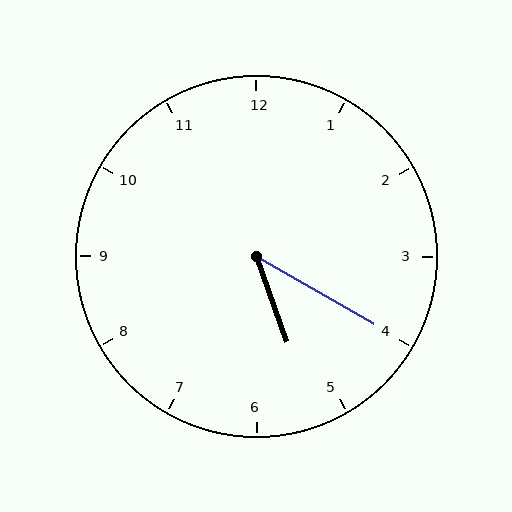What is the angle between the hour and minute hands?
Approximately 40 degrees.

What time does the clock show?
5:20.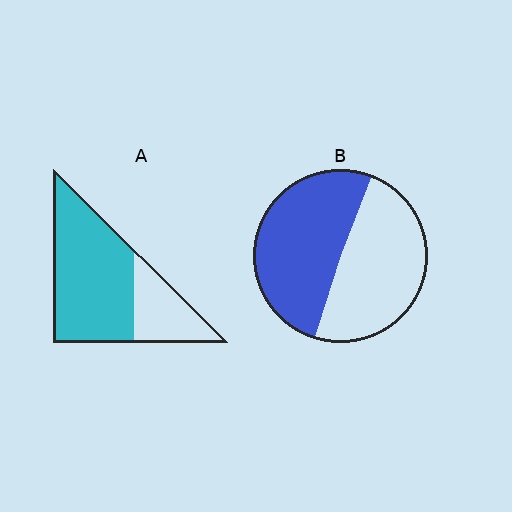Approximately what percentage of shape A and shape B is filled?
A is approximately 70% and B is approximately 50%.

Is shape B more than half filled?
Roughly half.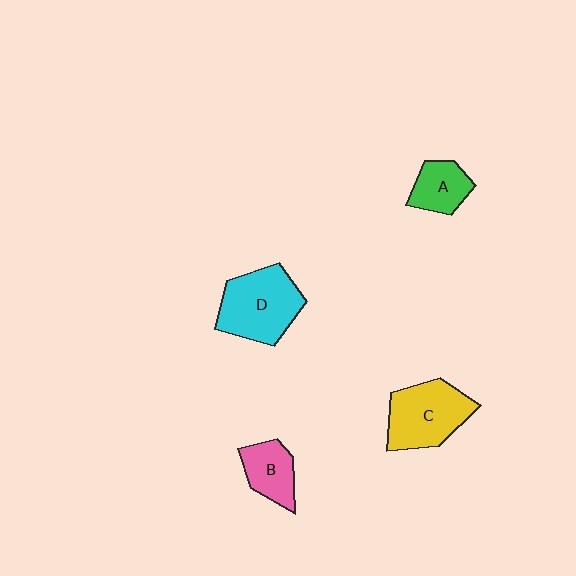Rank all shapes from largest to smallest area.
From largest to smallest: D (cyan), C (yellow), B (pink), A (green).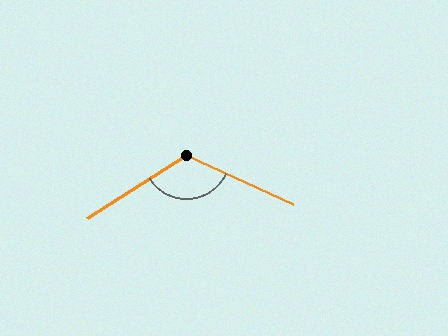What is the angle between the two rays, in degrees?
Approximately 123 degrees.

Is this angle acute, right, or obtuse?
It is obtuse.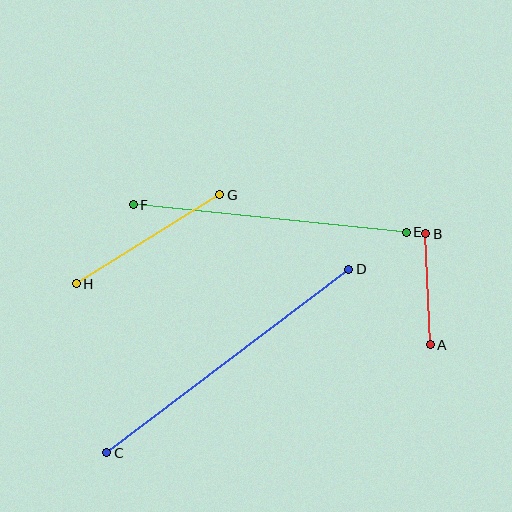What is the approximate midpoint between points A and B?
The midpoint is at approximately (428, 289) pixels.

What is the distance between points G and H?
The distance is approximately 169 pixels.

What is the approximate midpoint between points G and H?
The midpoint is at approximately (148, 239) pixels.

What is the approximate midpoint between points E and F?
The midpoint is at approximately (270, 219) pixels.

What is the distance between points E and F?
The distance is approximately 275 pixels.